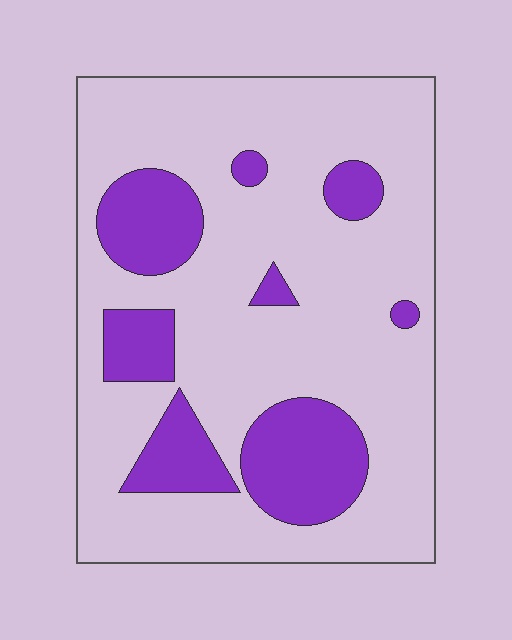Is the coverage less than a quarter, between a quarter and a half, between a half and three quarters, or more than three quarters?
Less than a quarter.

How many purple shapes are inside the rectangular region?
8.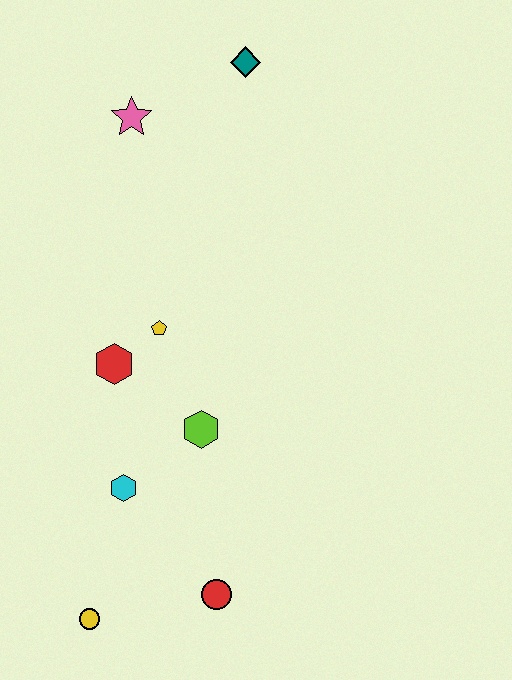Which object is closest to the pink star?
The teal diamond is closest to the pink star.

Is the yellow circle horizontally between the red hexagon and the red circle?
No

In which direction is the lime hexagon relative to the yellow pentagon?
The lime hexagon is below the yellow pentagon.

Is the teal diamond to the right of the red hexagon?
Yes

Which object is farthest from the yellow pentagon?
The yellow circle is farthest from the yellow pentagon.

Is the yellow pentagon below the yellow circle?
No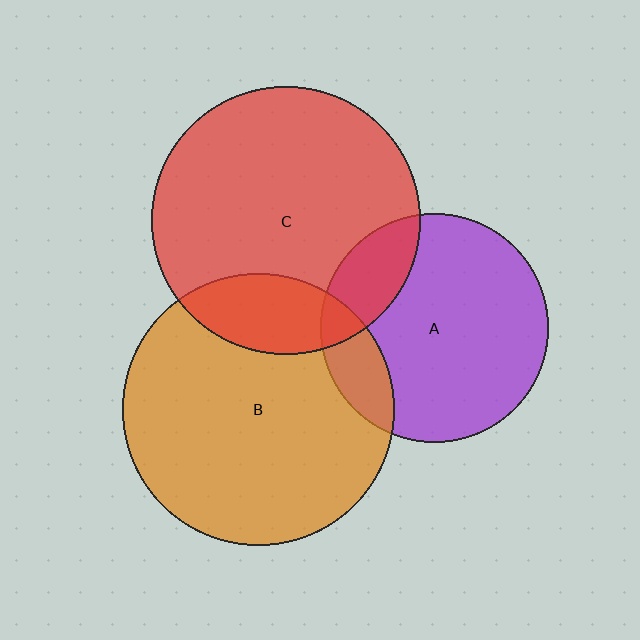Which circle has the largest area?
Circle B (orange).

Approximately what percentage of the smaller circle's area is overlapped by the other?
Approximately 15%.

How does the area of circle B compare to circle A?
Approximately 1.4 times.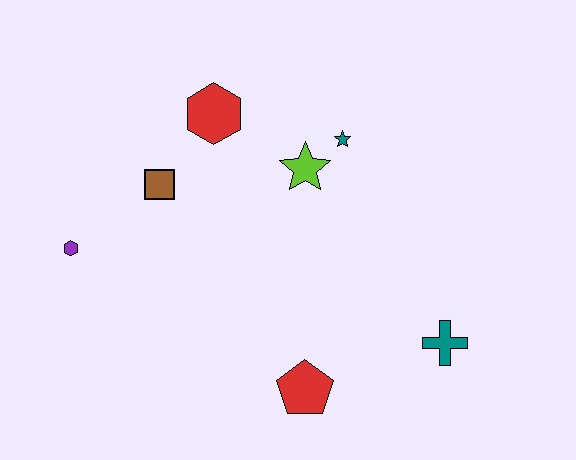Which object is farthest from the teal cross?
The purple hexagon is farthest from the teal cross.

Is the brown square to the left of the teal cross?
Yes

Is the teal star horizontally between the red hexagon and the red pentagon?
No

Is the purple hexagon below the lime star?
Yes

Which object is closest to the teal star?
The lime star is closest to the teal star.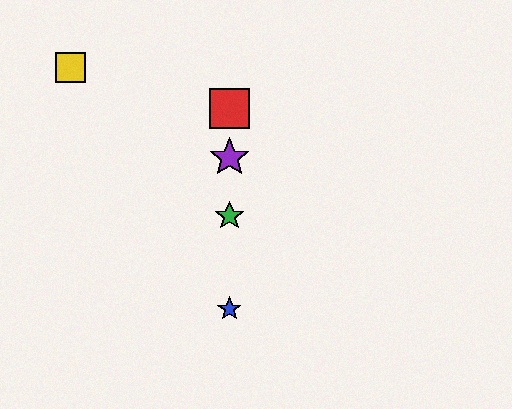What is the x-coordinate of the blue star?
The blue star is at x≈229.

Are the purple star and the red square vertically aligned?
Yes, both are at x≈229.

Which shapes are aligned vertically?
The red square, the blue star, the green star, the purple star are aligned vertically.